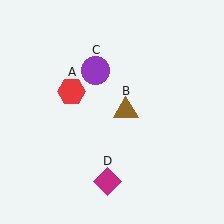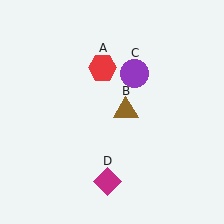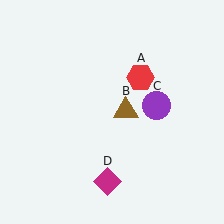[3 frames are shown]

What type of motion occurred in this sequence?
The red hexagon (object A), purple circle (object C) rotated clockwise around the center of the scene.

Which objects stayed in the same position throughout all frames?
Brown triangle (object B) and magenta diamond (object D) remained stationary.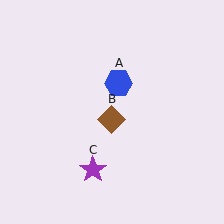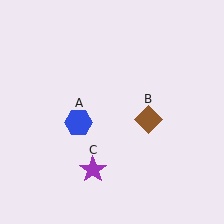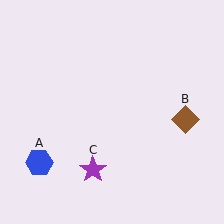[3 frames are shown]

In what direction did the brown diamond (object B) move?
The brown diamond (object B) moved right.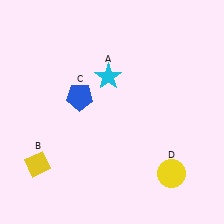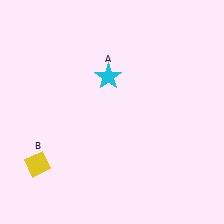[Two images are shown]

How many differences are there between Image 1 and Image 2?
There are 2 differences between the two images.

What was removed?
The blue pentagon (C), the yellow circle (D) were removed in Image 2.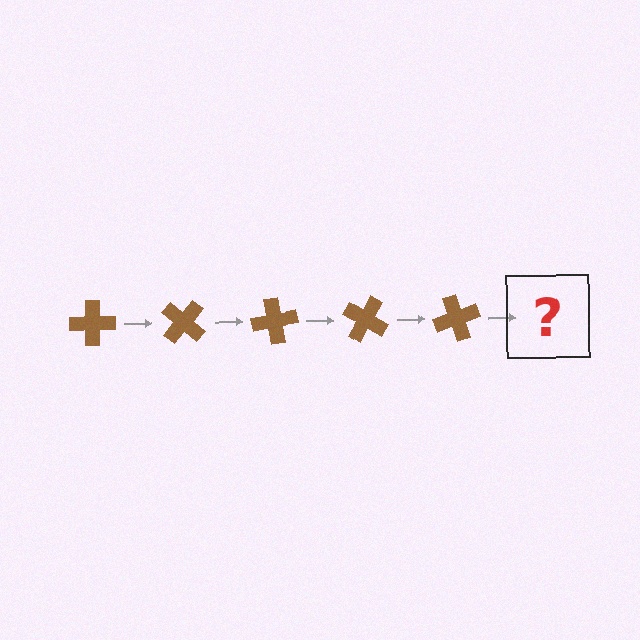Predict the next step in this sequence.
The next step is a brown cross rotated 200 degrees.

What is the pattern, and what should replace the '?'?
The pattern is that the cross rotates 40 degrees each step. The '?' should be a brown cross rotated 200 degrees.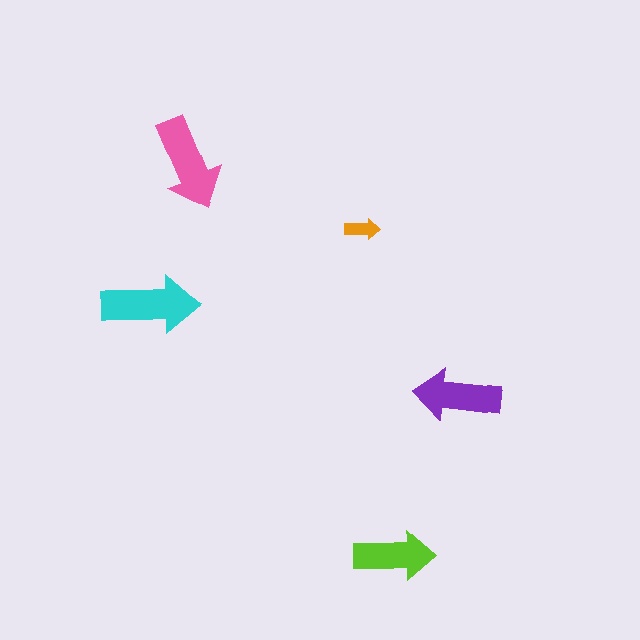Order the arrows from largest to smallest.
the cyan one, the pink one, the purple one, the lime one, the orange one.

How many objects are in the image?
There are 5 objects in the image.